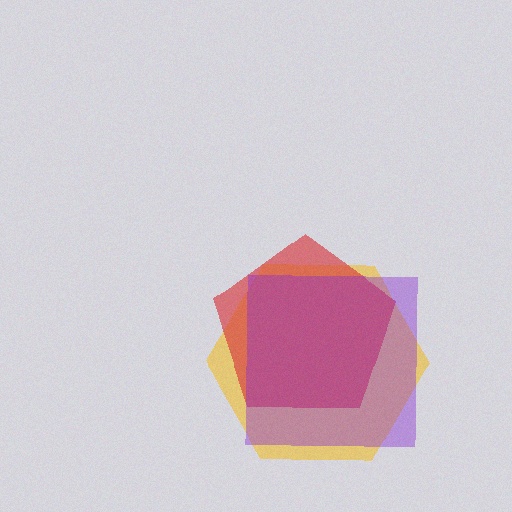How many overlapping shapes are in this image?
There are 3 overlapping shapes in the image.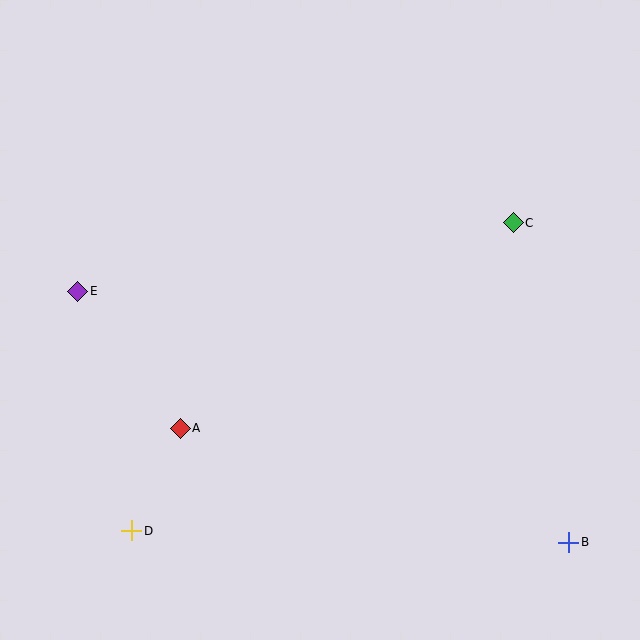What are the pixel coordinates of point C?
Point C is at (513, 223).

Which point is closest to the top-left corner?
Point E is closest to the top-left corner.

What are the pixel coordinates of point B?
Point B is at (569, 542).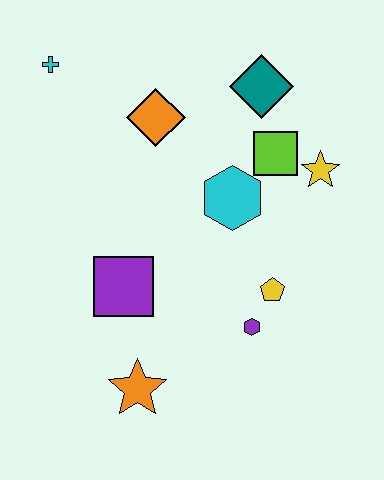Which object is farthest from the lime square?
The orange star is farthest from the lime square.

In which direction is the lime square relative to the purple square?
The lime square is to the right of the purple square.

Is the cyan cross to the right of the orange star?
No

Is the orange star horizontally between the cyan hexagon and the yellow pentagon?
No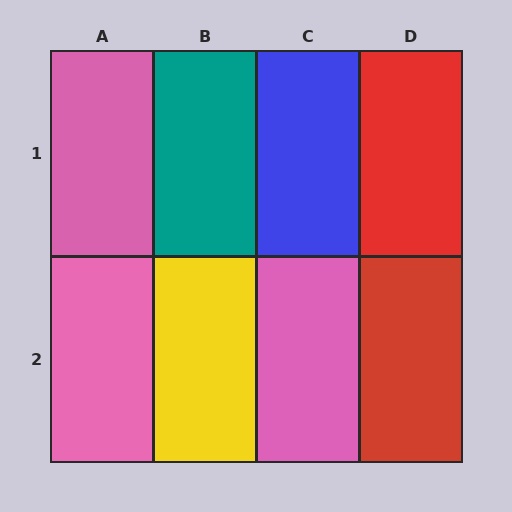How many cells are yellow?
1 cell is yellow.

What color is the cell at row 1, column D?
Red.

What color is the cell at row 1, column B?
Teal.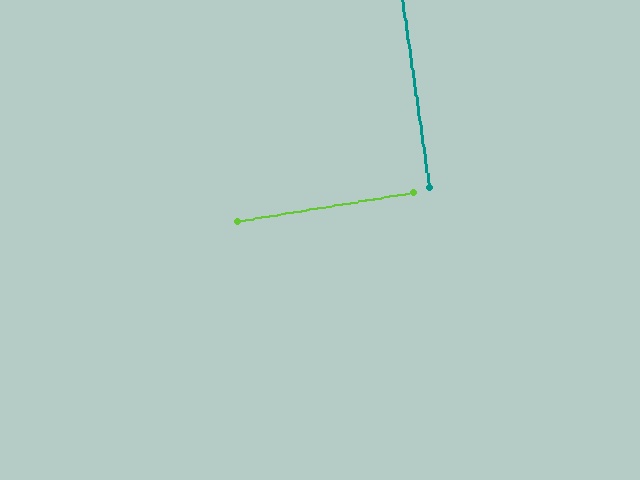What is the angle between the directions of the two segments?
Approximately 89 degrees.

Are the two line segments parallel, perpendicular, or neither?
Perpendicular — they meet at approximately 89°.